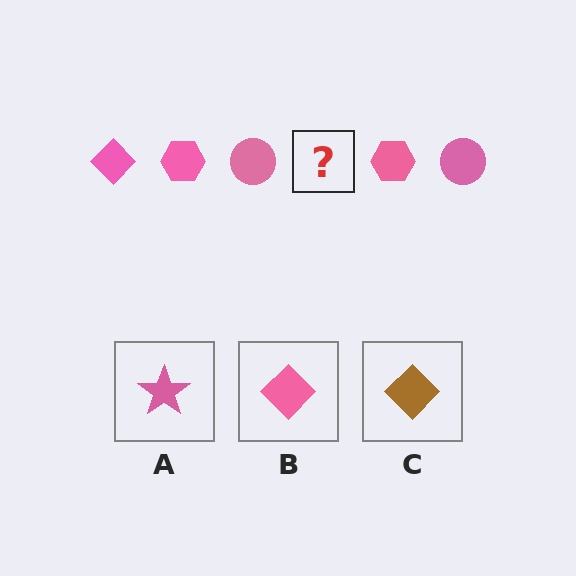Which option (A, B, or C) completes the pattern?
B.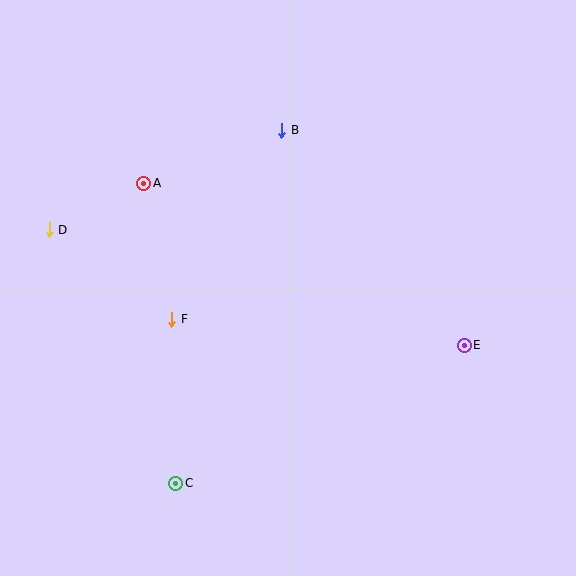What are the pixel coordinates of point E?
Point E is at (464, 345).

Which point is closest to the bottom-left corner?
Point C is closest to the bottom-left corner.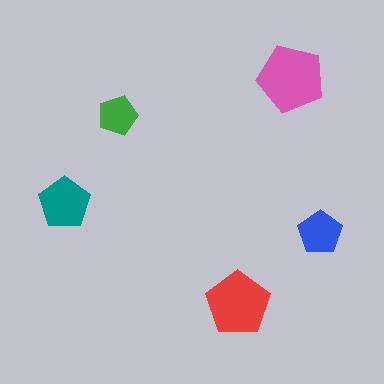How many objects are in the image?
There are 5 objects in the image.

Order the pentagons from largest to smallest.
the pink one, the red one, the teal one, the blue one, the green one.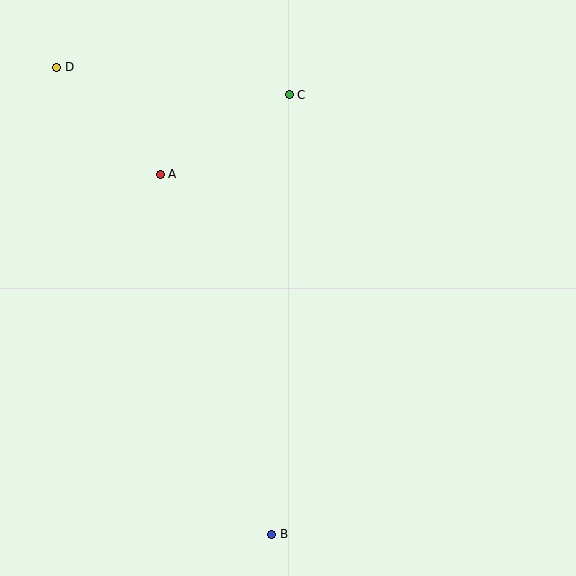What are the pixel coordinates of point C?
Point C is at (289, 95).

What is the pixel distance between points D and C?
The distance between D and C is 234 pixels.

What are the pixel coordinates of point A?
Point A is at (160, 174).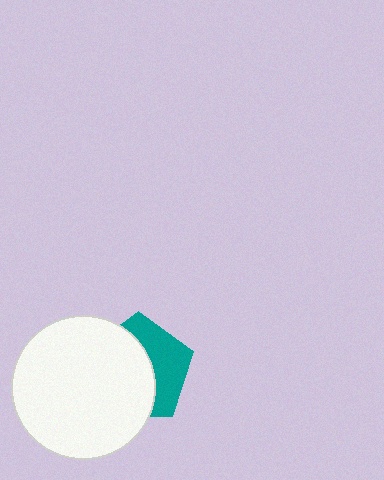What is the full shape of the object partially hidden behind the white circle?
The partially hidden object is a teal pentagon.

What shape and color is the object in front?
The object in front is a white circle.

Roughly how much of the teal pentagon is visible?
A small part of it is visible (roughly 41%).